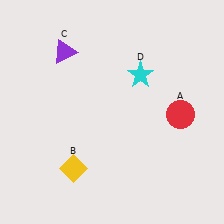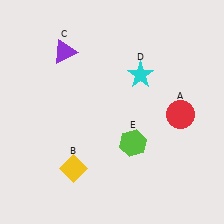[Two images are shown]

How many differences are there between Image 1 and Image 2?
There is 1 difference between the two images.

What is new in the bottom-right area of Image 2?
A lime hexagon (E) was added in the bottom-right area of Image 2.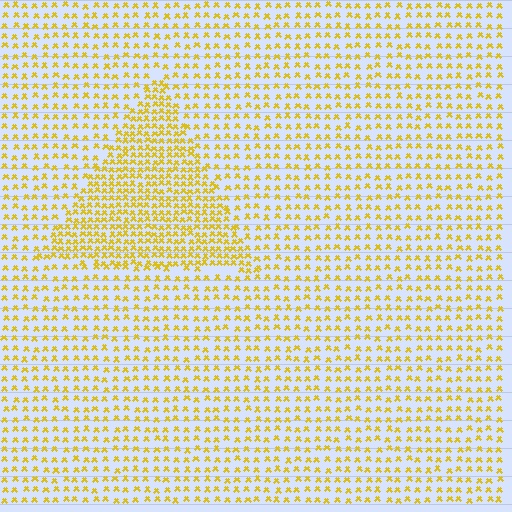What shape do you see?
I see a triangle.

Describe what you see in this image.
The image contains small yellow elements arranged at two different densities. A triangle-shaped region is visible where the elements are more densely packed than the surrounding area.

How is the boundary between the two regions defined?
The boundary is defined by a change in element density (approximately 2.0x ratio). All elements are the same color, size, and shape.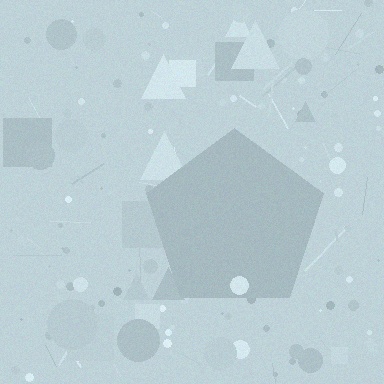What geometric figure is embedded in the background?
A pentagon is embedded in the background.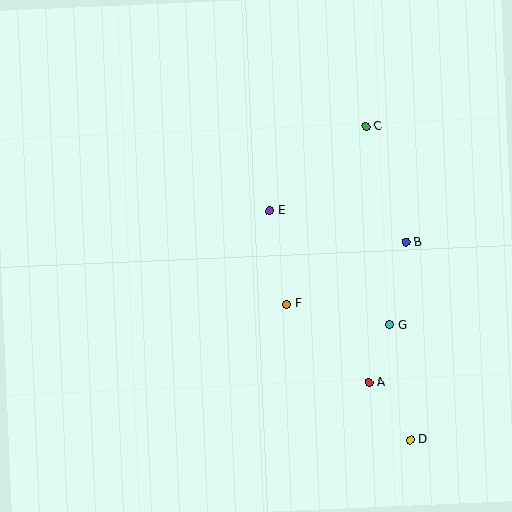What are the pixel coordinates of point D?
Point D is at (410, 440).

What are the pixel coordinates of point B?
Point B is at (406, 242).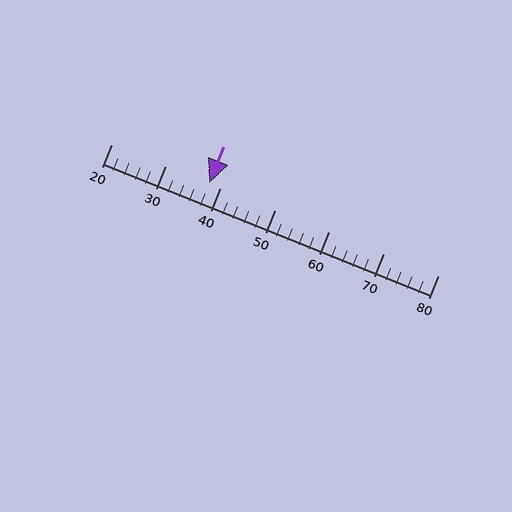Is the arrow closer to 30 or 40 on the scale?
The arrow is closer to 40.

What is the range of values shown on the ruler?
The ruler shows values from 20 to 80.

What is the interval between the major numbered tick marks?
The major tick marks are spaced 10 units apart.